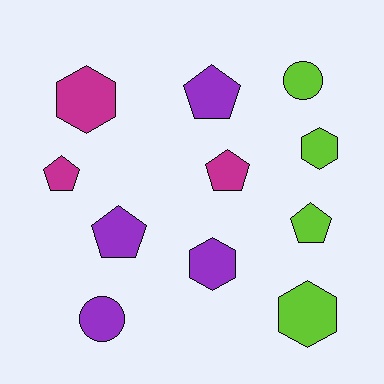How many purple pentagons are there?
There are 2 purple pentagons.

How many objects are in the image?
There are 11 objects.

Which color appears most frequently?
Lime, with 4 objects.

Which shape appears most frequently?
Pentagon, with 5 objects.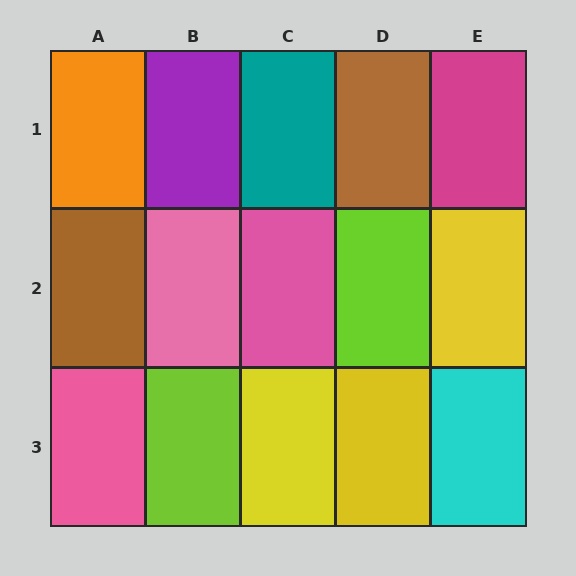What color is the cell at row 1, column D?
Brown.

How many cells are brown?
2 cells are brown.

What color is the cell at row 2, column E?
Yellow.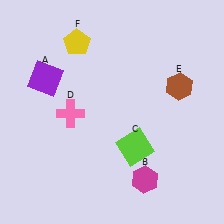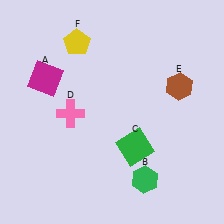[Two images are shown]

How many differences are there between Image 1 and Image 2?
There are 3 differences between the two images.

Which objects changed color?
A changed from purple to magenta. B changed from magenta to green. C changed from lime to green.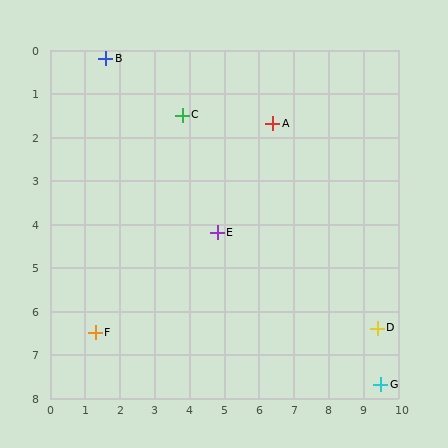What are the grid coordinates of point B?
Point B is at approximately (1.6, 0.2).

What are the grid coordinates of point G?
Point G is at approximately (9.5, 7.7).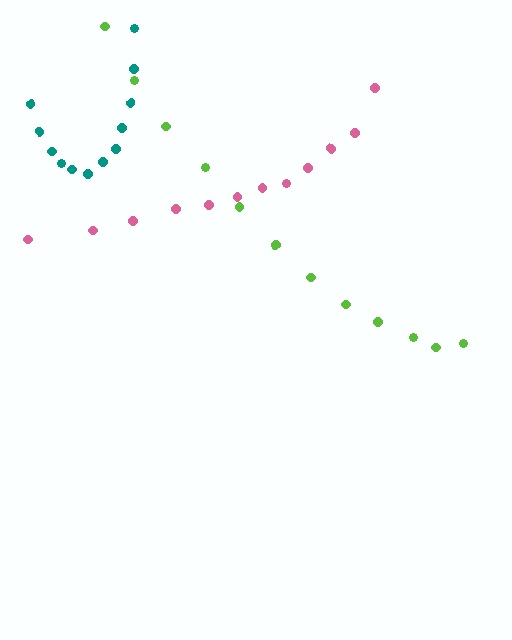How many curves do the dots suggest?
There are 3 distinct paths.